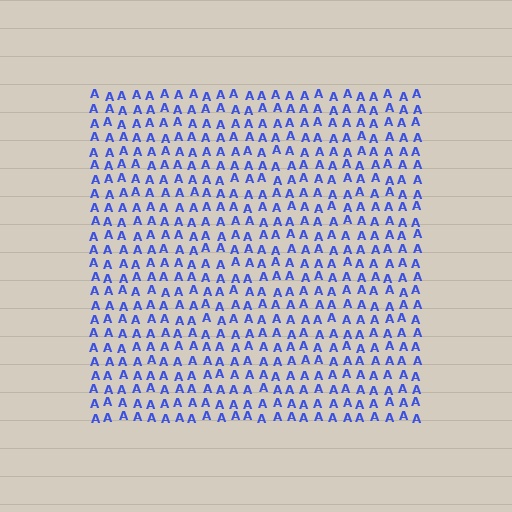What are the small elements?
The small elements are letter A's.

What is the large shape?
The large shape is a square.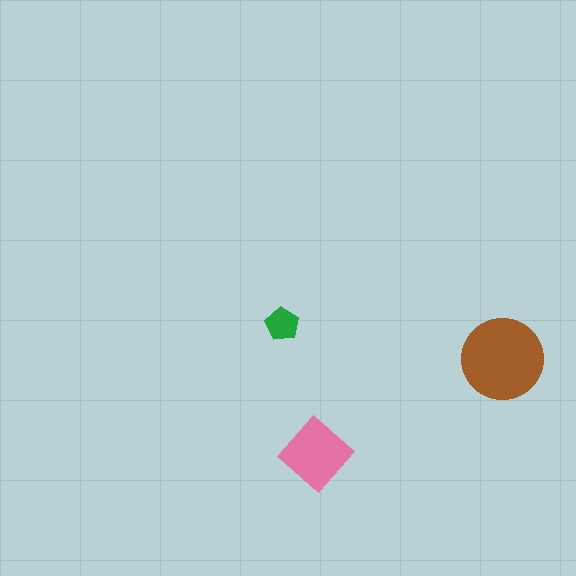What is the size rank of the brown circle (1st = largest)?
1st.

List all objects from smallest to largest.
The green pentagon, the pink diamond, the brown circle.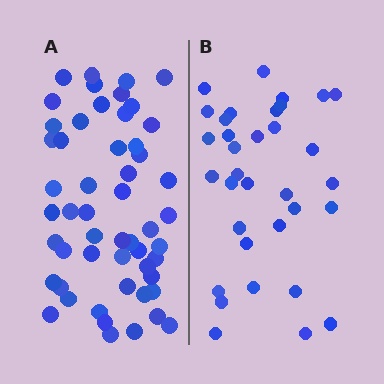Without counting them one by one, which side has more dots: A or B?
Region A (the left region) has more dots.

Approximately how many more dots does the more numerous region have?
Region A has approximately 20 more dots than region B.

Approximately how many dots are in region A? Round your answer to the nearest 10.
About 50 dots. (The exact count is 53, which rounds to 50.)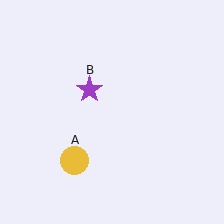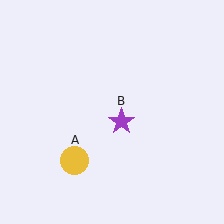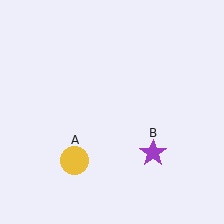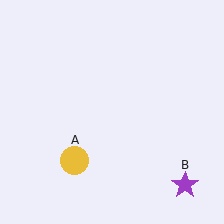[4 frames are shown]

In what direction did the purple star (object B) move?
The purple star (object B) moved down and to the right.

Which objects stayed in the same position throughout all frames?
Yellow circle (object A) remained stationary.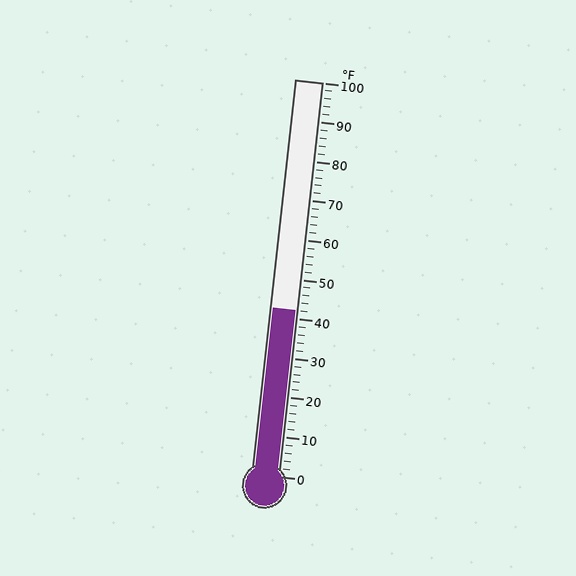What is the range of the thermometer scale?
The thermometer scale ranges from 0°F to 100°F.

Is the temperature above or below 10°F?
The temperature is above 10°F.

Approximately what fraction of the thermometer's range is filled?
The thermometer is filled to approximately 40% of its range.